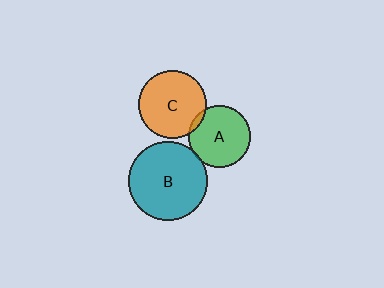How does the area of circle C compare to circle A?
Approximately 1.2 times.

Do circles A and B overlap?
Yes.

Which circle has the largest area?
Circle B (teal).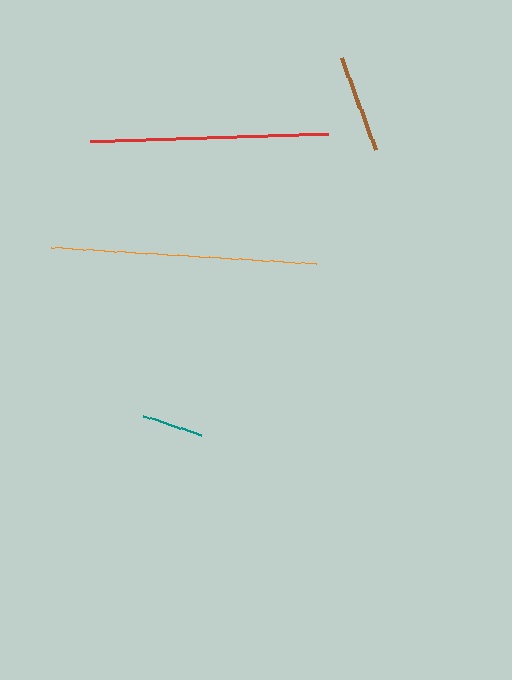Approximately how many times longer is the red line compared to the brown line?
The red line is approximately 2.4 times the length of the brown line.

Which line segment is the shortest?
The teal line is the shortest at approximately 60 pixels.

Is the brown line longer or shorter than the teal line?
The brown line is longer than the teal line.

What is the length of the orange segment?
The orange segment is approximately 265 pixels long.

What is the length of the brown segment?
The brown segment is approximately 97 pixels long.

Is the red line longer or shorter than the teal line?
The red line is longer than the teal line.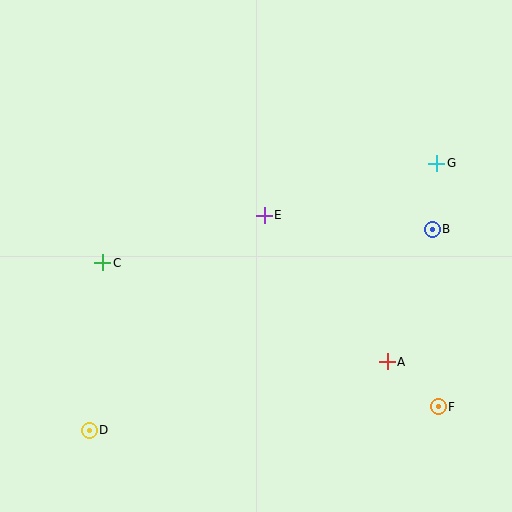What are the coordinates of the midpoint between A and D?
The midpoint between A and D is at (238, 396).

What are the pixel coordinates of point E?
Point E is at (264, 215).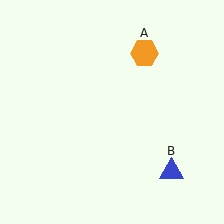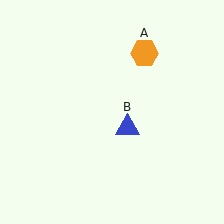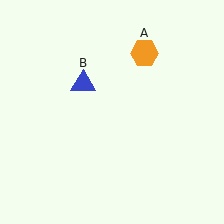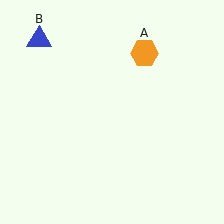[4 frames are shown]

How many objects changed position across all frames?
1 object changed position: blue triangle (object B).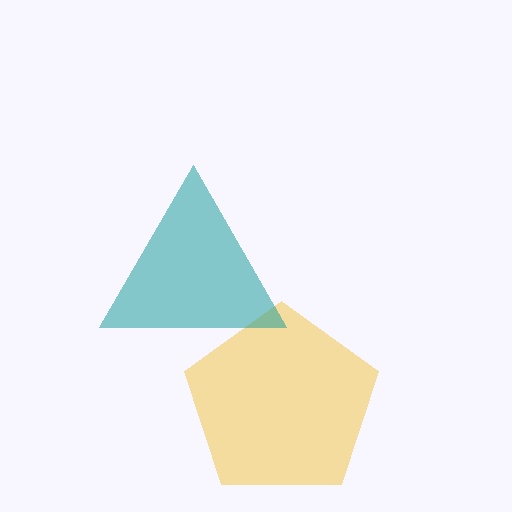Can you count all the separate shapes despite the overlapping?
Yes, there are 2 separate shapes.